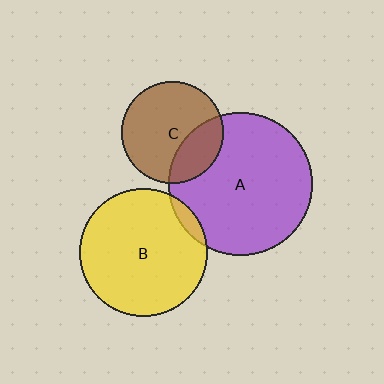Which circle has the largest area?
Circle A (purple).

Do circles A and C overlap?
Yes.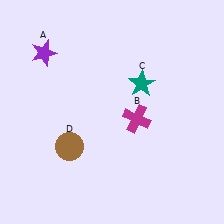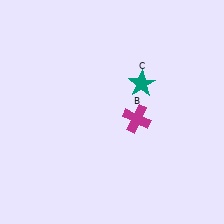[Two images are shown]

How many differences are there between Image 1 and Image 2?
There are 2 differences between the two images.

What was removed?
The purple star (A), the brown circle (D) were removed in Image 2.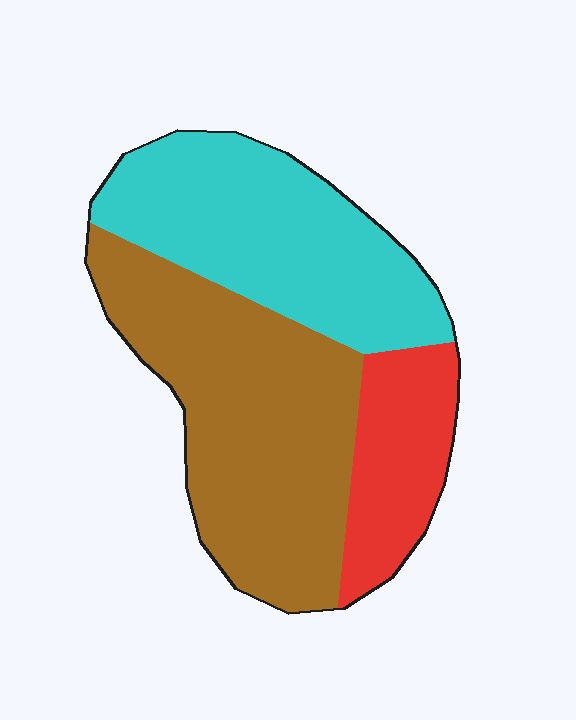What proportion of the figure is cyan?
Cyan covers 36% of the figure.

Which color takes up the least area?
Red, at roughly 15%.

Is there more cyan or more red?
Cyan.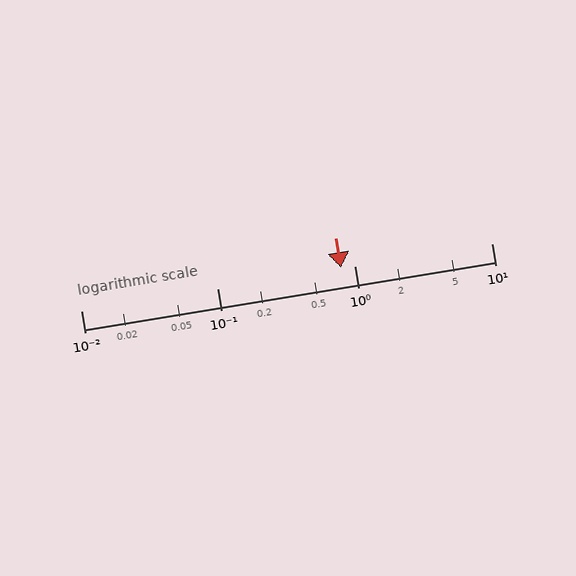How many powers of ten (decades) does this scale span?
The scale spans 3 decades, from 0.01 to 10.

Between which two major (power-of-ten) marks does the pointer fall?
The pointer is between 0.1 and 1.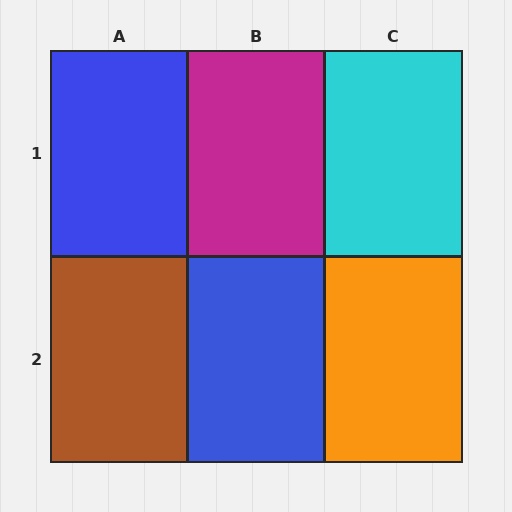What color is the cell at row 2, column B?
Blue.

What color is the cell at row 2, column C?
Orange.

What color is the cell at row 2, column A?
Brown.